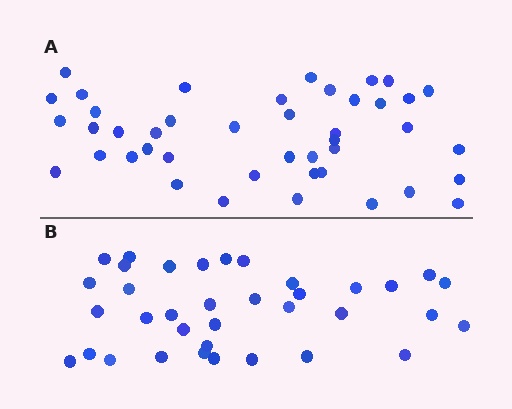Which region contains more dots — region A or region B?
Region A (the top region) has more dots.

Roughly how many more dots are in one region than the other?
Region A has roughly 8 or so more dots than region B.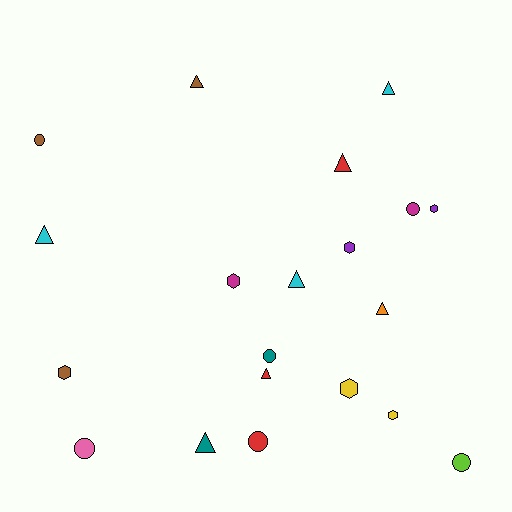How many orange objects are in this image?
There is 1 orange object.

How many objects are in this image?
There are 20 objects.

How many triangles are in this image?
There are 8 triangles.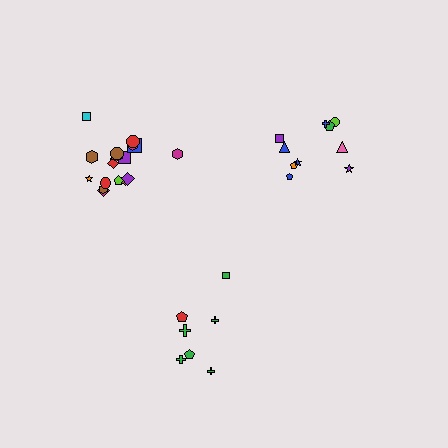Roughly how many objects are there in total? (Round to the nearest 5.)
Roughly 35 objects in total.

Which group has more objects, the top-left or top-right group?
The top-left group.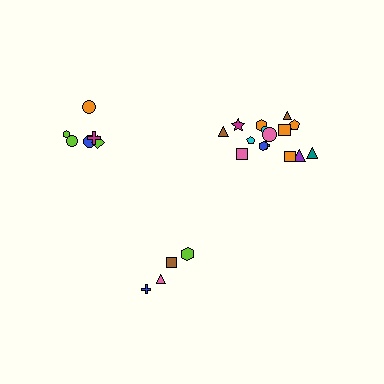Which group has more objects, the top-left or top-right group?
The top-right group.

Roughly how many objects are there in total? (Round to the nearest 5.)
Roughly 25 objects in total.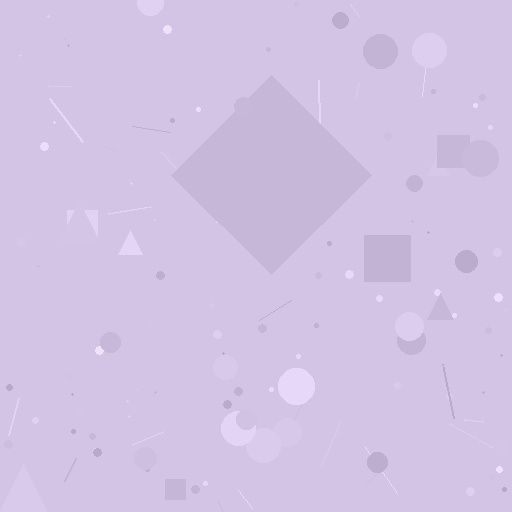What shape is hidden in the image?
A diamond is hidden in the image.